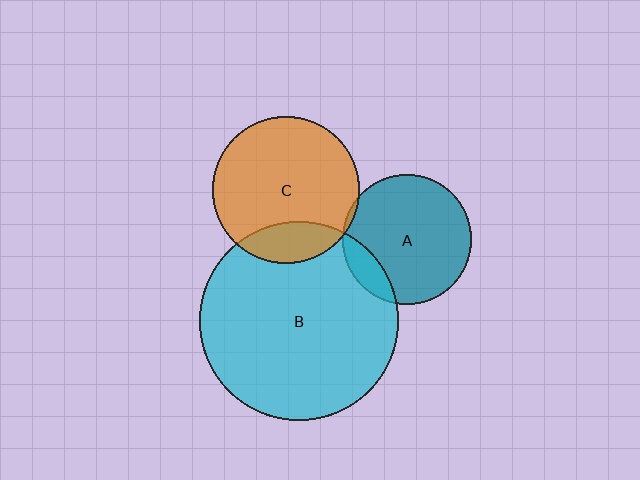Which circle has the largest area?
Circle B (cyan).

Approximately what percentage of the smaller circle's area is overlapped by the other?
Approximately 5%.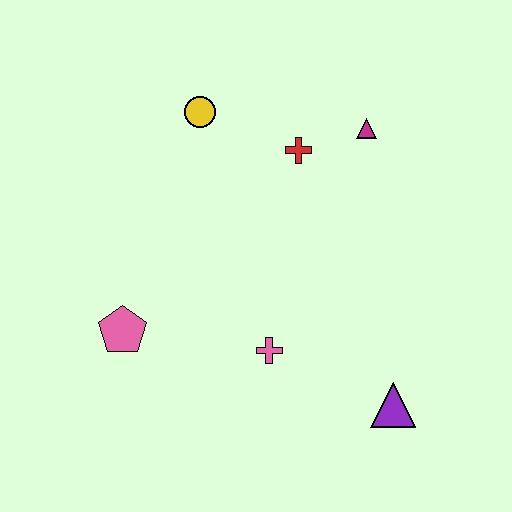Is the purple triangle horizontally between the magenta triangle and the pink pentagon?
No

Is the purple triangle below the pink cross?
Yes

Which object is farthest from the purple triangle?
The yellow circle is farthest from the purple triangle.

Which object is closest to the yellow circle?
The red cross is closest to the yellow circle.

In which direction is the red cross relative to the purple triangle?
The red cross is above the purple triangle.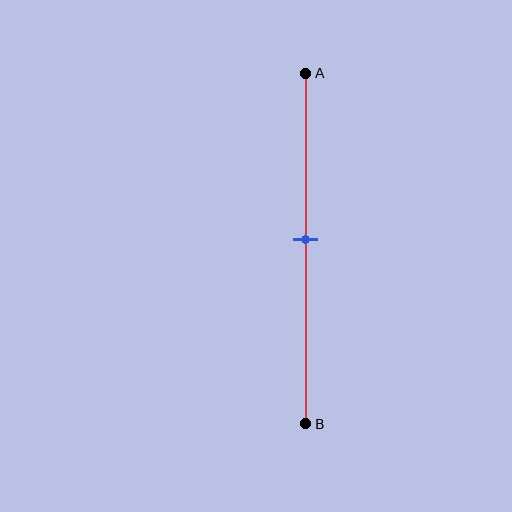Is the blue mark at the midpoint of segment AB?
Yes, the mark is approximately at the midpoint.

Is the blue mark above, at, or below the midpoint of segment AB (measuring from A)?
The blue mark is approximately at the midpoint of segment AB.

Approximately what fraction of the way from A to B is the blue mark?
The blue mark is approximately 45% of the way from A to B.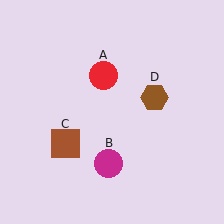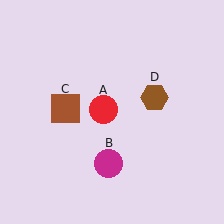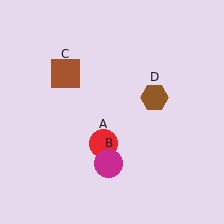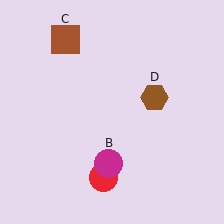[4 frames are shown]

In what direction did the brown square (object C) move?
The brown square (object C) moved up.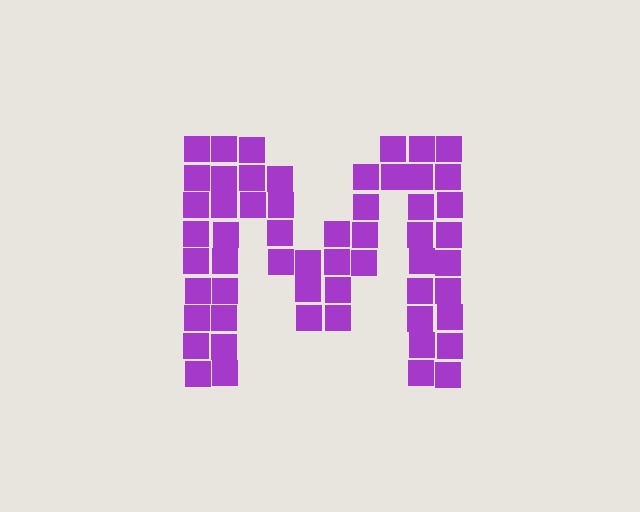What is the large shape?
The large shape is the letter M.